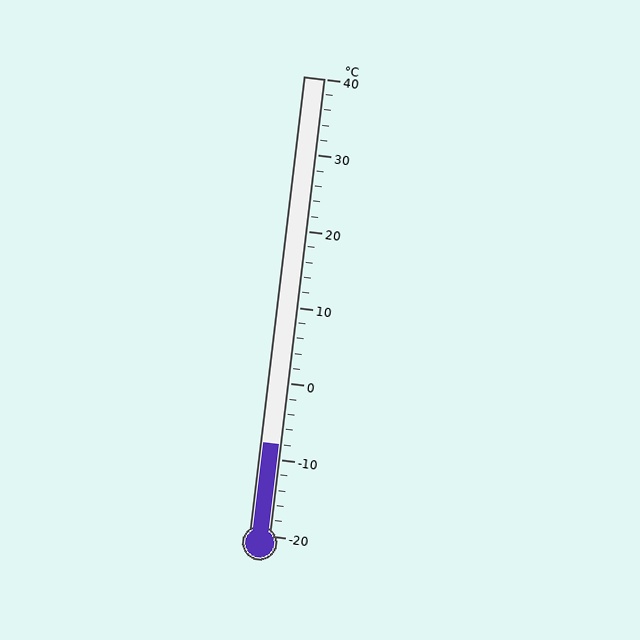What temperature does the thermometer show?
The thermometer shows approximately -8°C.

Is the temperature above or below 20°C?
The temperature is below 20°C.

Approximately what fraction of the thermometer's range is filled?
The thermometer is filled to approximately 20% of its range.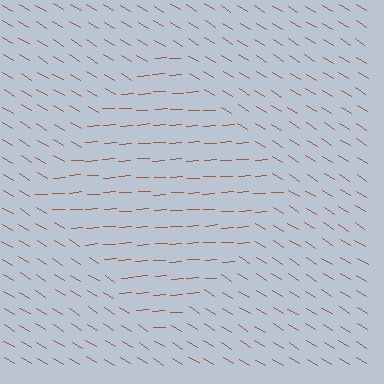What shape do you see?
I see a diamond.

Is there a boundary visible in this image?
Yes, there is a texture boundary formed by a change in line orientation.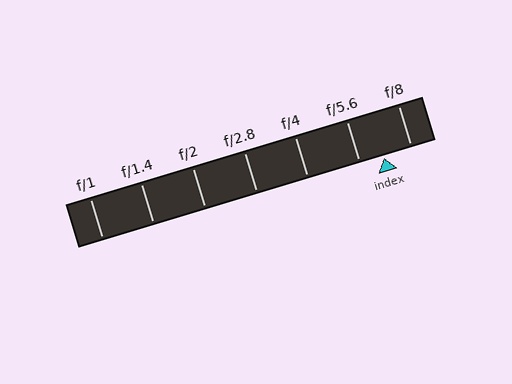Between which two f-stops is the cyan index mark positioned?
The index mark is between f/5.6 and f/8.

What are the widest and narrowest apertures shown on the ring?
The widest aperture shown is f/1 and the narrowest is f/8.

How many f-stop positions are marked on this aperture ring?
There are 7 f-stop positions marked.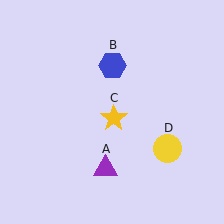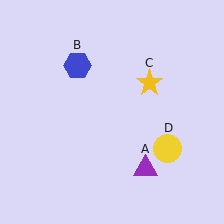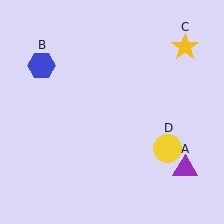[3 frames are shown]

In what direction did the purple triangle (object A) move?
The purple triangle (object A) moved right.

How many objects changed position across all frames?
3 objects changed position: purple triangle (object A), blue hexagon (object B), yellow star (object C).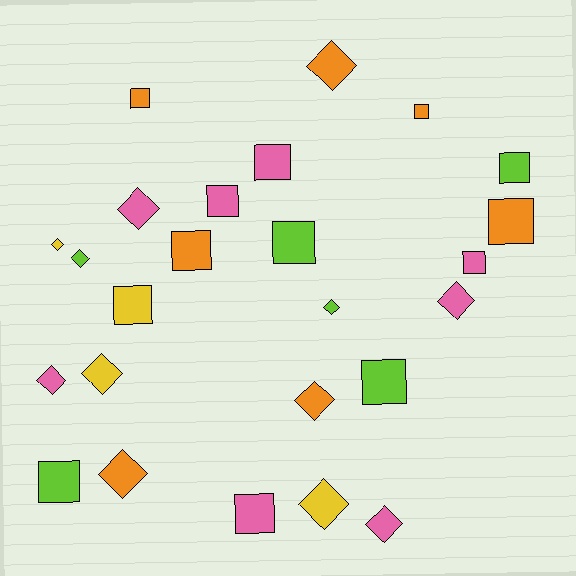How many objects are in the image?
There are 25 objects.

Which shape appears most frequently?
Square, with 13 objects.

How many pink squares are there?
There are 4 pink squares.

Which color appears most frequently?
Pink, with 8 objects.